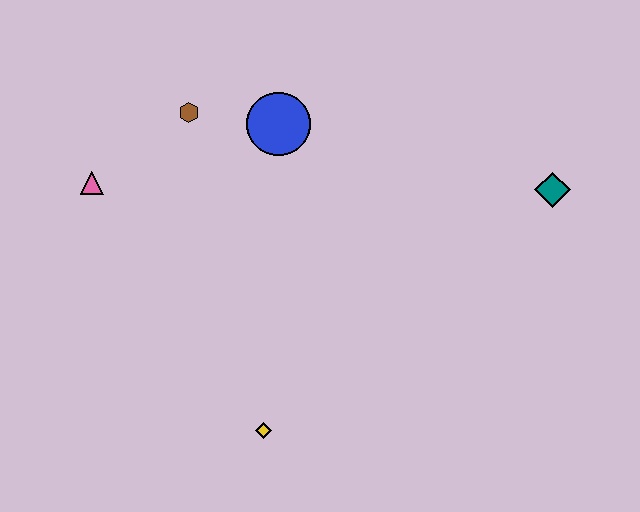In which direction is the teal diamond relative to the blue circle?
The teal diamond is to the right of the blue circle.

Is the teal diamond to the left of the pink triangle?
No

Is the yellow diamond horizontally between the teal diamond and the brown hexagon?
Yes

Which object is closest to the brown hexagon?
The blue circle is closest to the brown hexagon.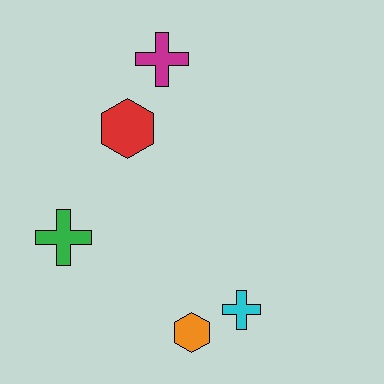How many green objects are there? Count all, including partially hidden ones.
There is 1 green object.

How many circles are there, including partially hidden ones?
There are no circles.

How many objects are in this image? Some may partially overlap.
There are 5 objects.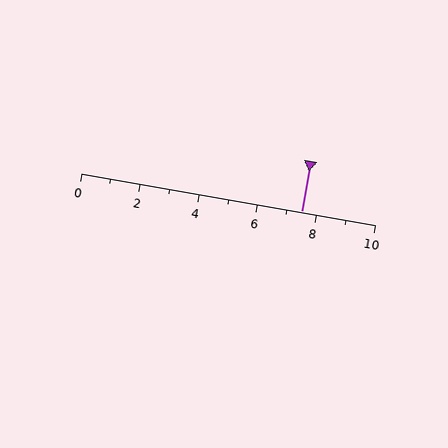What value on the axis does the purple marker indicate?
The marker indicates approximately 7.5.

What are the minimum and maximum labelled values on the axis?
The axis runs from 0 to 10.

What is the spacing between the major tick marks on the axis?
The major ticks are spaced 2 apart.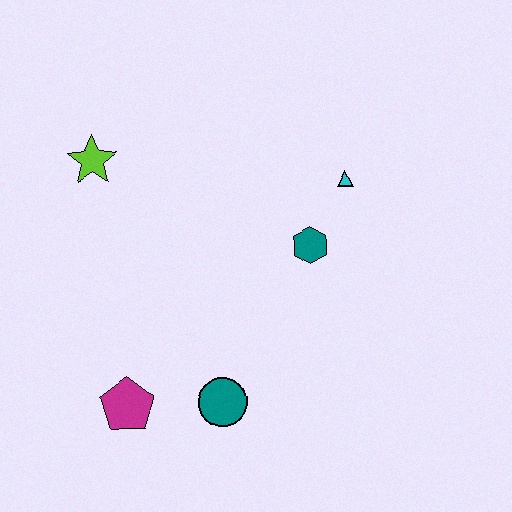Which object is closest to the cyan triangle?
The teal hexagon is closest to the cyan triangle.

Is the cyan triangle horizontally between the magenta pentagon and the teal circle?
No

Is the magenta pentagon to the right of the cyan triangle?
No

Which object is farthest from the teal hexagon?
The magenta pentagon is farthest from the teal hexagon.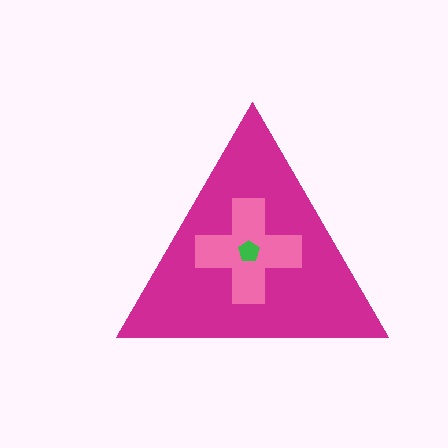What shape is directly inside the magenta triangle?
The pink cross.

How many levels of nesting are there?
3.